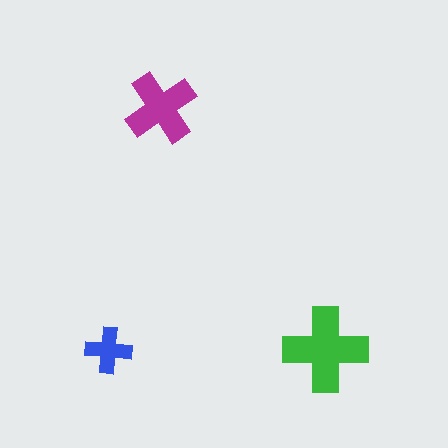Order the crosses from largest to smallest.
the green one, the magenta one, the blue one.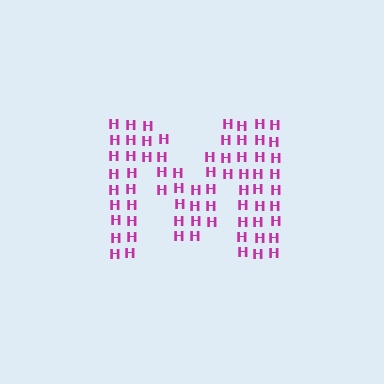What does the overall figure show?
The overall figure shows the letter M.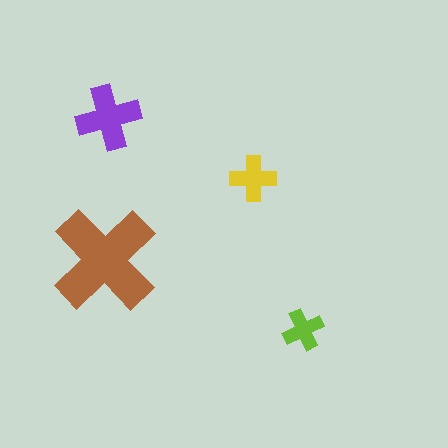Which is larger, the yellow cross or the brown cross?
The brown one.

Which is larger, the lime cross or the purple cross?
The purple one.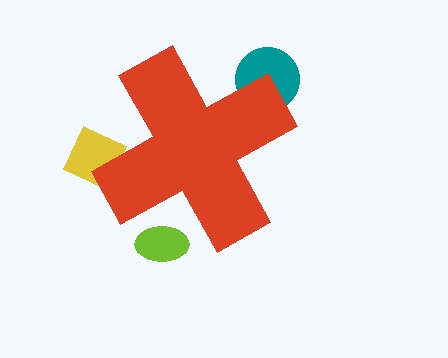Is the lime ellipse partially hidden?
Yes, the lime ellipse is partially hidden behind the red cross.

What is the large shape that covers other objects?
A red cross.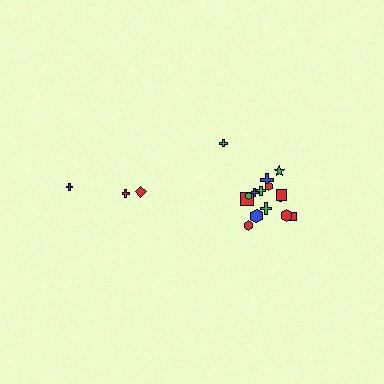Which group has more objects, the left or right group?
The right group.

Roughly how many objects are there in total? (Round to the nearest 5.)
Roughly 20 objects in total.